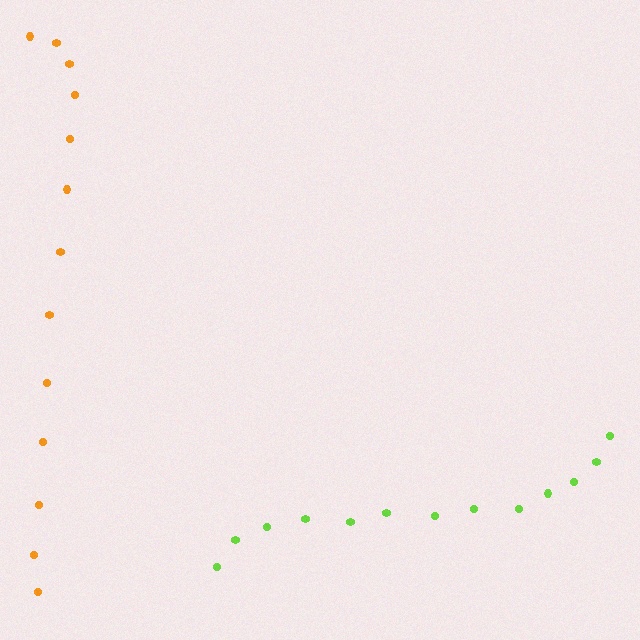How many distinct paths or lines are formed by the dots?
There are 2 distinct paths.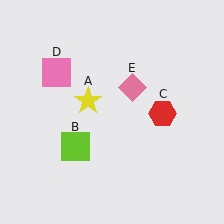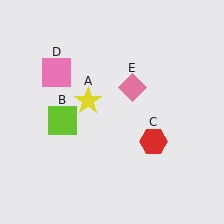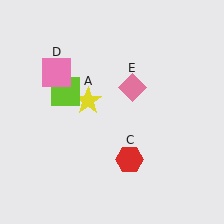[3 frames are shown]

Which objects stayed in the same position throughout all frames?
Yellow star (object A) and pink square (object D) and pink diamond (object E) remained stationary.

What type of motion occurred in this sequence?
The lime square (object B), red hexagon (object C) rotated clockwise around the center of the scene.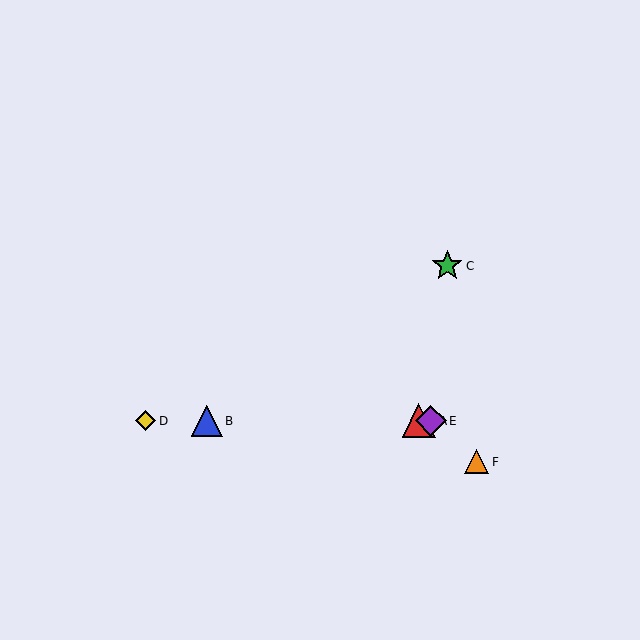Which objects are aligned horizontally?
Objects A, B, D, E are aligned horizontally.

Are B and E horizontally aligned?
Yes, both are at y≈421.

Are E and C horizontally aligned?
No, E is at y≈421 and C is at y≈266.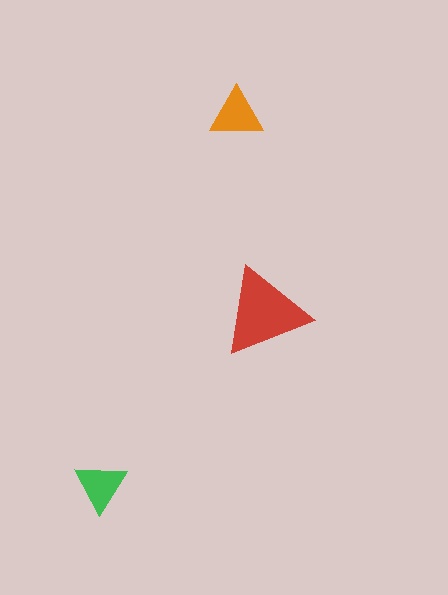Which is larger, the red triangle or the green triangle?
The red one.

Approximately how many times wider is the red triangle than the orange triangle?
About 1.5 times wider.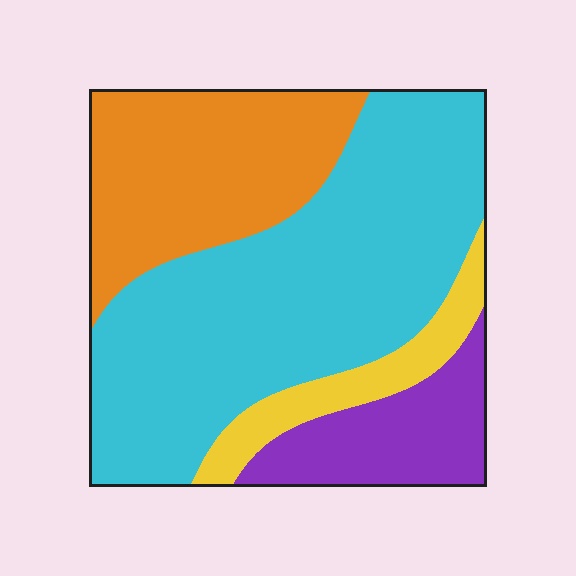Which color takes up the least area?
Yellow, at roughly 10%.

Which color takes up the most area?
Cyan, at roughly 50%.